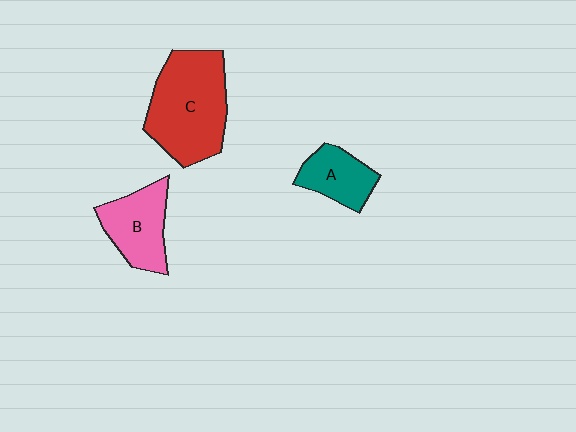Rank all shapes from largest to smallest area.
From largest to smallest: C (red), B (pink), A (teal).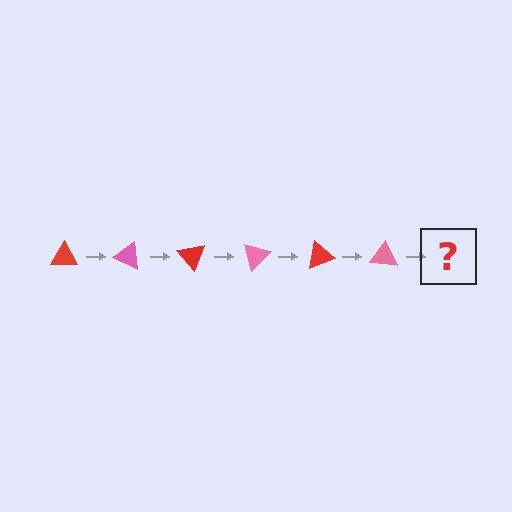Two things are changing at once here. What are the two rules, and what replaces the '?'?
The two rules are that it rotates 25 degrees each step and the color cycles through red and pink. The '?' should be a red triangle, rotated 150 degrees from the start.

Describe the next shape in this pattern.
It should be a red triangle, rotated 150 degrees from the start.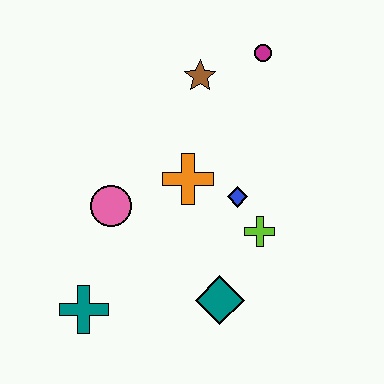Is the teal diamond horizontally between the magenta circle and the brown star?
Yes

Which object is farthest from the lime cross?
The teal cross is farthest from the lime cross.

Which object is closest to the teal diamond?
The lime cross is closest to the teal diamond.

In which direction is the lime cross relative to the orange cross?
The lime cross is to the right of the orange cross.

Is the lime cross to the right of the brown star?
Yes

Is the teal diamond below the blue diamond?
Yes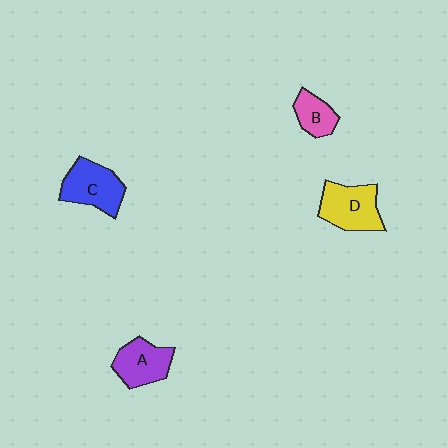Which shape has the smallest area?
Shape B (pink).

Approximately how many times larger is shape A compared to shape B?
Approximately 1.5 times.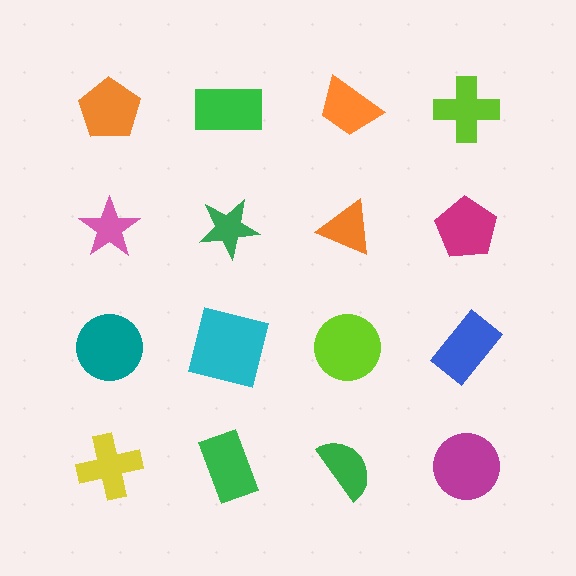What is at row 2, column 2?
A green star.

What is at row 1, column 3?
An orange trapezoid.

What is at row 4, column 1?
A yellow cross.